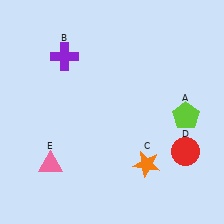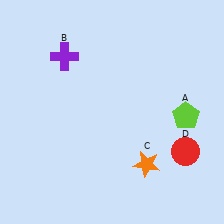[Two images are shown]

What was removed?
The pink triangle (E) was removed in Image 2.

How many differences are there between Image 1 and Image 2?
There is 1 difference between the two images.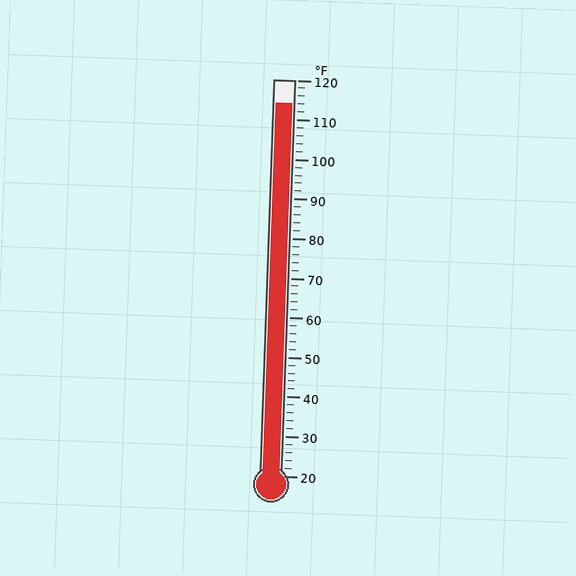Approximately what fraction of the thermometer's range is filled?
The thermometer is filled to approximately 95% of its range.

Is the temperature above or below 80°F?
The temperature is above 80°F.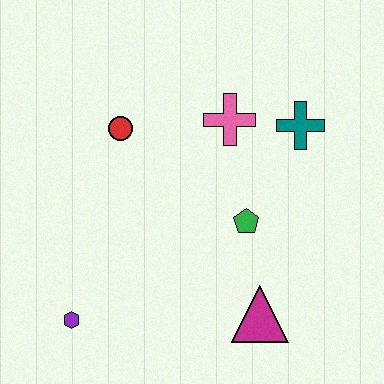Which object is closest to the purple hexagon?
The magenta triangle is closest to the purple hexagon.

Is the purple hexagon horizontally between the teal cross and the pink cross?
No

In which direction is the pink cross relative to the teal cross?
The pink cross is to the left of the teal cross.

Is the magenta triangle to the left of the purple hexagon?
No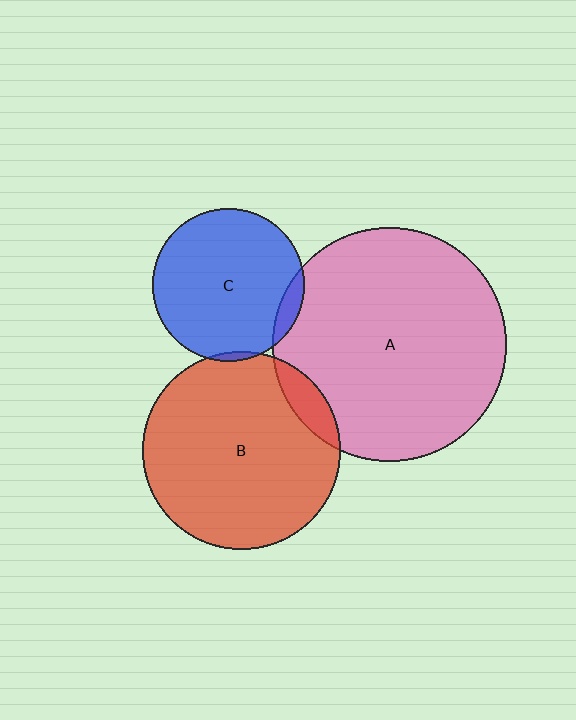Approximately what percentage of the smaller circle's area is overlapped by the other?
Approximately 5%.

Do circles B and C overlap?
Yes.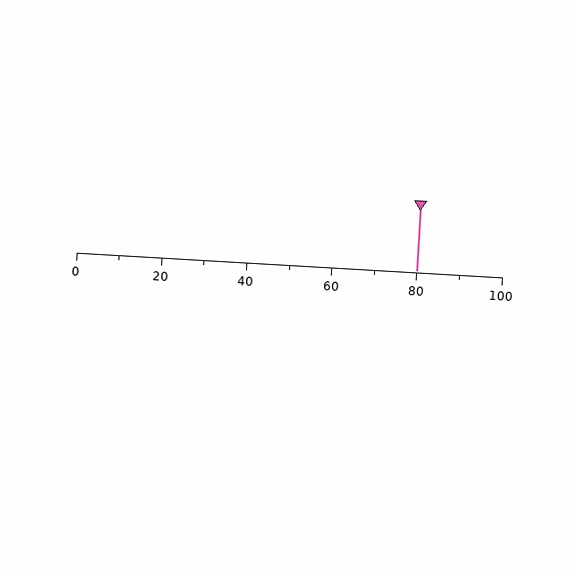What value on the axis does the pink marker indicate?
The marker indicates approximately 80.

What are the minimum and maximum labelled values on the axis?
The axis runs from 0 to 100.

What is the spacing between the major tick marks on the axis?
The major ticks are spaced 20 apart.